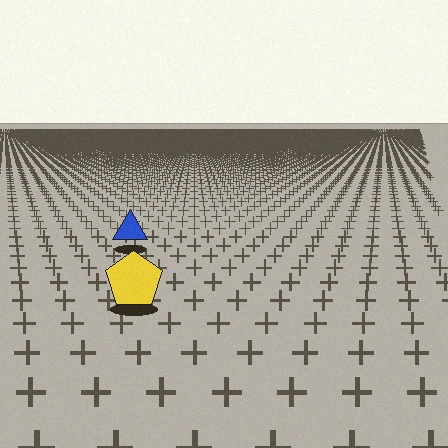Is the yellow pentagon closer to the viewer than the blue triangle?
Yes. The yellow pentagon is closer — you can tell from the texture gradient: the ground texture is coarser near it.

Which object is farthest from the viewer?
The blue triangle is farthest from the viewer. It appears smaller and the ground texture around it is denser.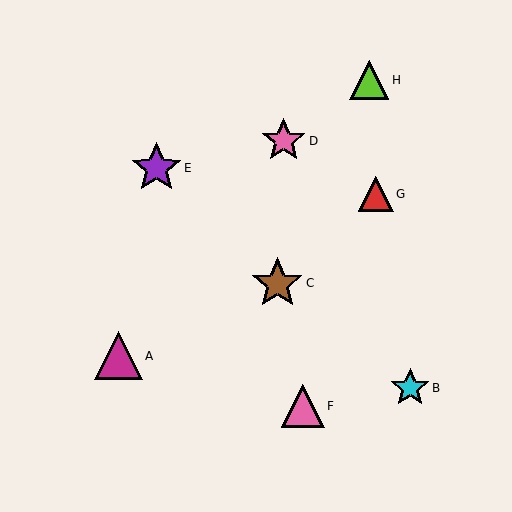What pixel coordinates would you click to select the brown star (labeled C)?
Click at (277, 283) to select the brown star C.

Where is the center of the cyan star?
The center of the cyan star is at (410, 388).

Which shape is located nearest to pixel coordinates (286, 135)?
The pink star (labeled D) at (284, 141) is nearest to that location.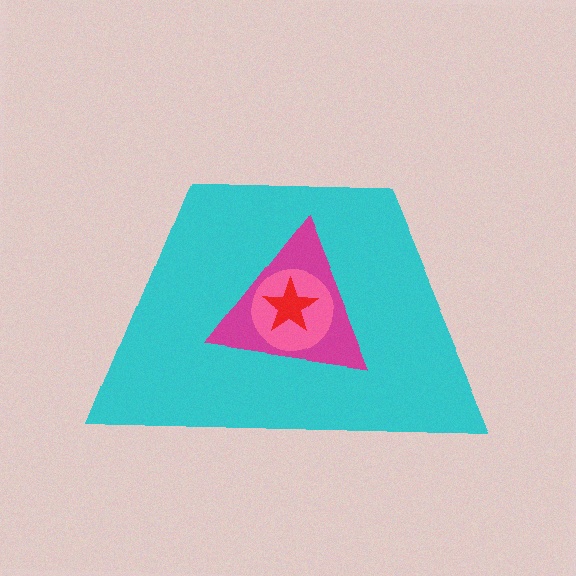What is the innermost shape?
The red star.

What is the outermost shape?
The cyan trapezoid.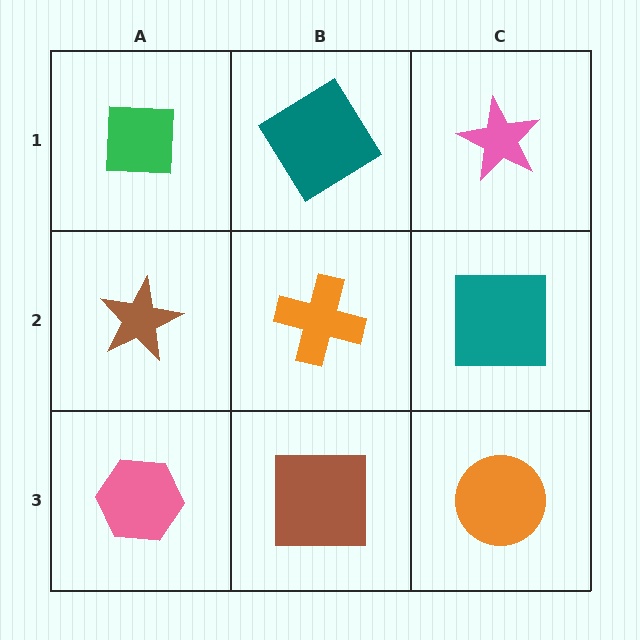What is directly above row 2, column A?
A green square.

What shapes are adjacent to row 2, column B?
A teal diamond (row 1, column B), a brown square (row 3, column B), a brown star (row 2, column A), a teal square (row 2, column C).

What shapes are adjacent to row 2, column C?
A pink star (row 1, column C), an orange circle (row 3, column C), an orange cross (row 2, column B).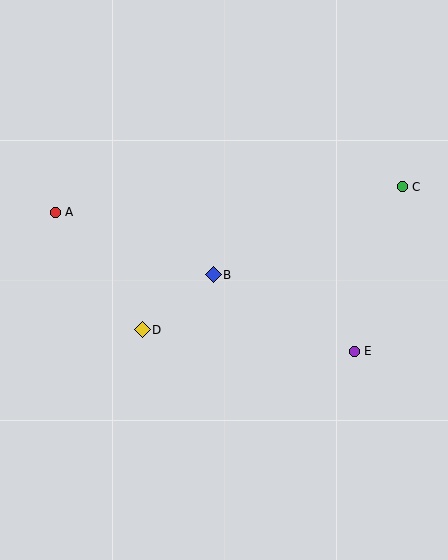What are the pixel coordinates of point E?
Point E is at (354, 351).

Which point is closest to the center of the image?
Point B at (213, 275) is closest to the center.